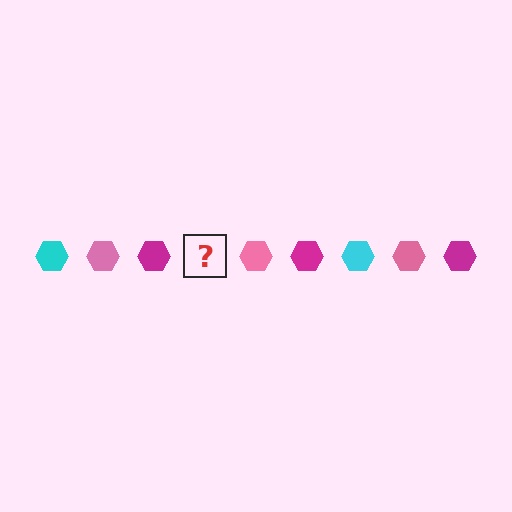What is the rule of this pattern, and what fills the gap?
The rule is that the pattern cycles through cyan, pink, magenta hexagons. The gap should be filled with a cyan hexagon.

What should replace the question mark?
The question mark should be replaced with a cyan hexagon.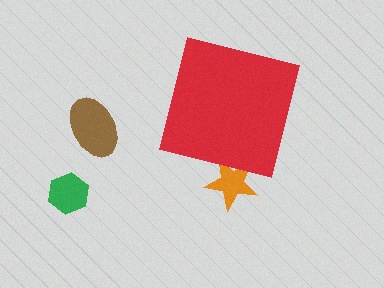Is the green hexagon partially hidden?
No, the green hexagon is fully visible.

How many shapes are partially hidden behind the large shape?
1 shape is partially hidden.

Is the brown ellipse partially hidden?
No, the brown ellipse is fully visible.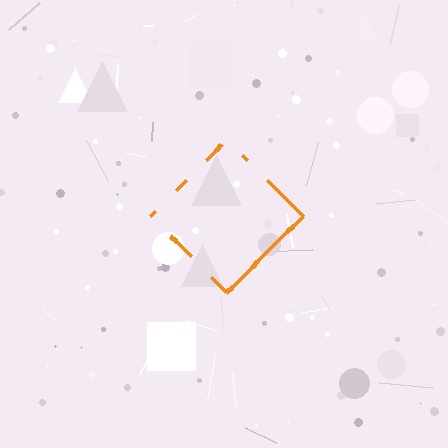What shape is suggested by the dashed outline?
The dashed outline suggests a diamond.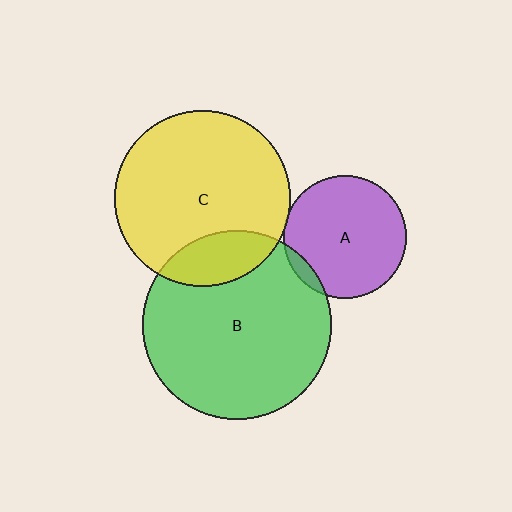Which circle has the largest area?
Circle B (green).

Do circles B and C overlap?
Yes.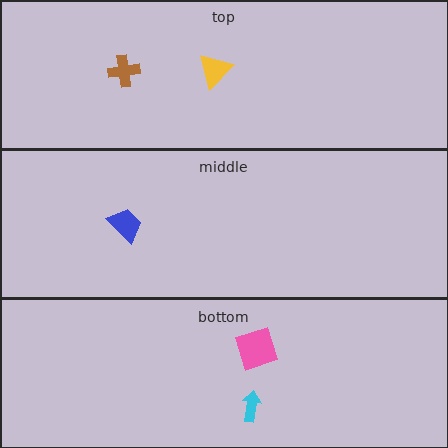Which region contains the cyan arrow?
The bottom region.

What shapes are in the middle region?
The blue trapezoid.